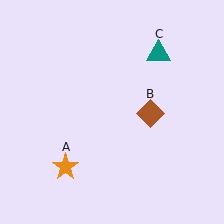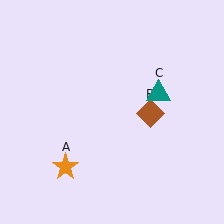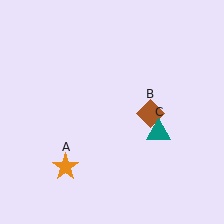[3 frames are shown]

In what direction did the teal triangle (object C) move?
The teal triangle (object C) moved down.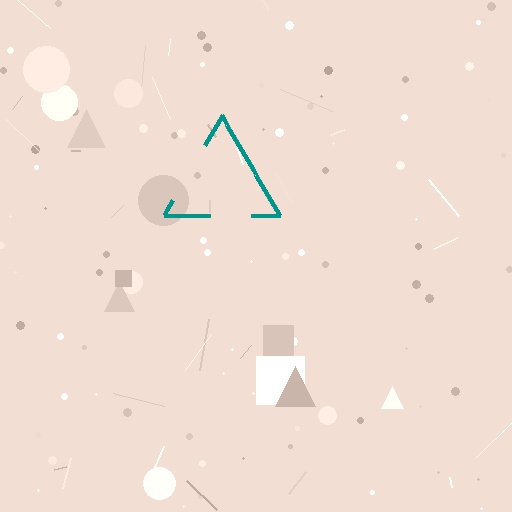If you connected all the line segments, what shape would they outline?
They would outline a triangle.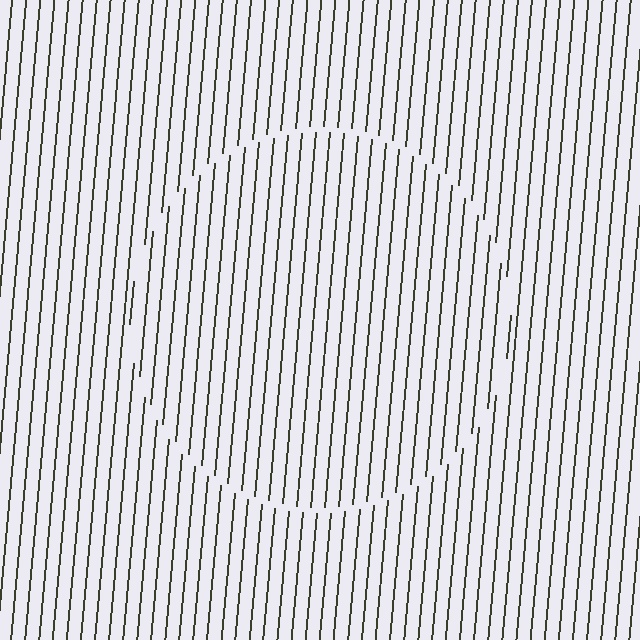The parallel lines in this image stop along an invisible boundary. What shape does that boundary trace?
An illusory circle. The interior of the shape contains the same grating, shifted by half a period — the contour is defined by the phase discontinuity where line-ends from the inner and outer gratings abut.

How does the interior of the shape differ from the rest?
The interior of the shape contains the same grating, shifted by half a period — the contour is defined by the phase discontinuity where line-ends from the inner and outer gratings abut.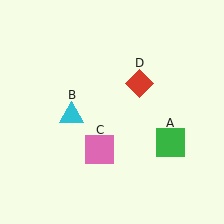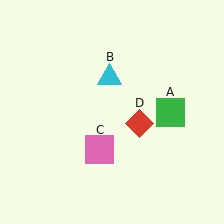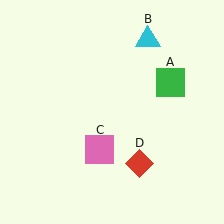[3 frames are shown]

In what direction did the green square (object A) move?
The green square (object A) moved up.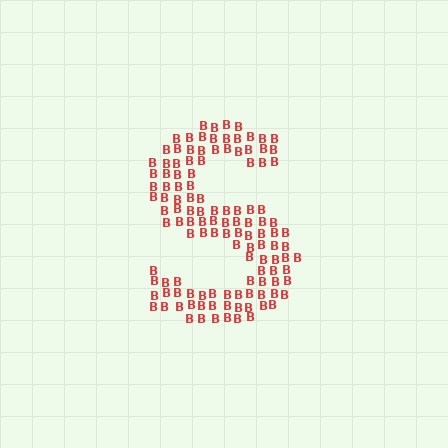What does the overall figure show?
The overall figure shows the letter S.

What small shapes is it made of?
It is made of small letter B's.